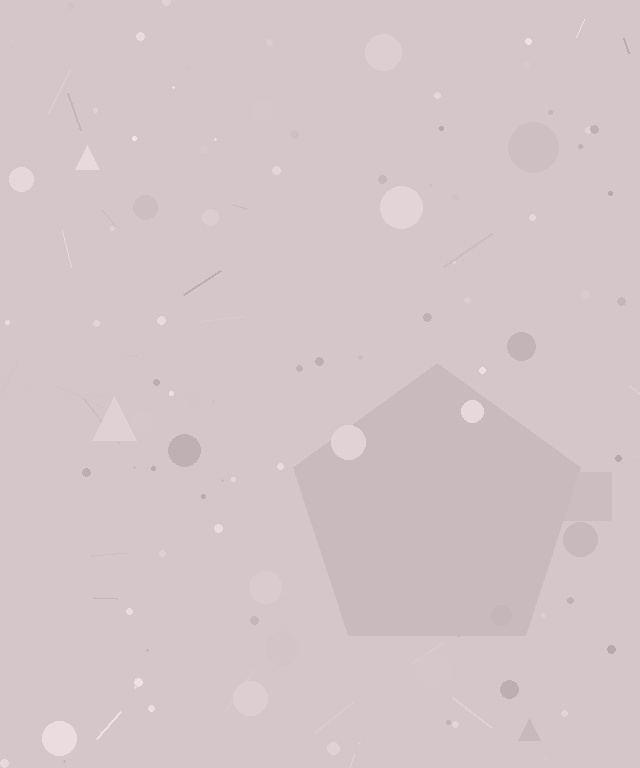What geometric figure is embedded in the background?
A pentagon is embedded in the background.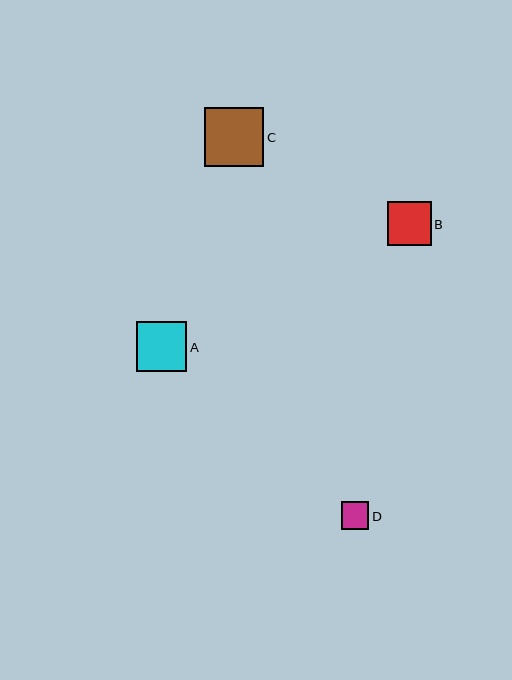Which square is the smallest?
Square D is the smallest with a size of approximately 27 pixels.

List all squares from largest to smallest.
From largest to smallest: C, A, B, D.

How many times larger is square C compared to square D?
Square C is approximately 2.2 times the size of square D.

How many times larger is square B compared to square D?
Square B is approximately 1.6 times the size of square D.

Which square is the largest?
Square C is the largest with a size of approximately 59 pixels.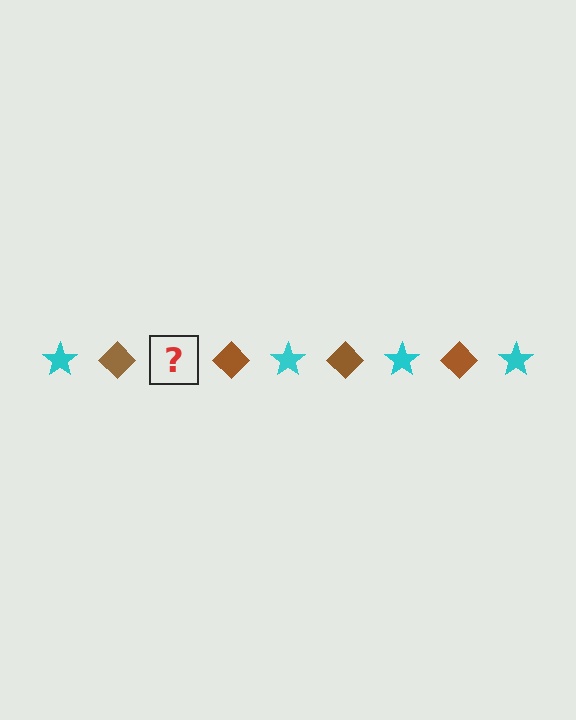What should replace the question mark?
The question mark should be replaced with a cyan star.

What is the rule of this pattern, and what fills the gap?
The rule is that the pattern alternates between cyan star and brown diamond. The gap should be filled with a cyan star.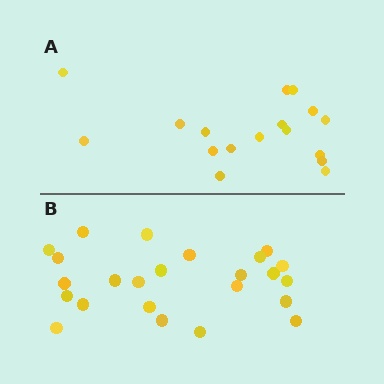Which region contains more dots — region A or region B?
Region B (the bottom region) has more dots.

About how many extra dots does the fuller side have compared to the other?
Region B has roughly 8 or so more dots than region A.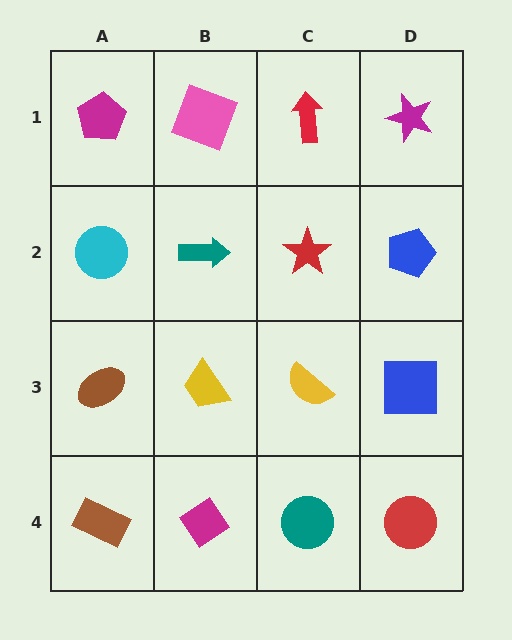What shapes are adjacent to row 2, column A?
A magenta pentagon (row 1, column A), a brown ellipse (row 3, column A), a teal arrow (row 2, column B).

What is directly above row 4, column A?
A brown ellipse.